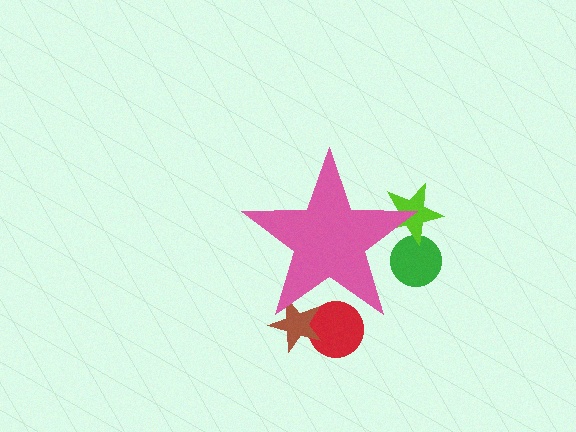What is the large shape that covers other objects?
A pink star.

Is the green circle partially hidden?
Yes, the green circle is partially hidden behind the pink star.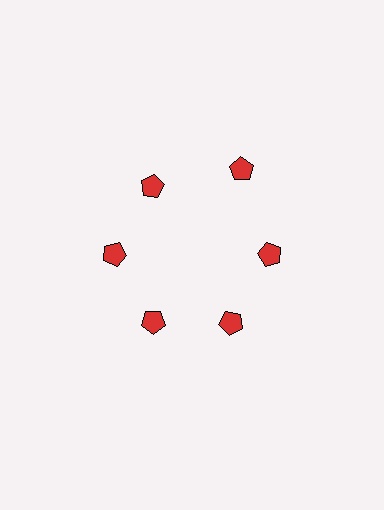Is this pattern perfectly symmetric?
No. The 6 red pentagons are arranged in a ring, but one element near the 1 o'clock position is pushed outward from the center, breaking the 6-fold rotational symmetry.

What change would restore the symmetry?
The symmetry would be restored by moving it inward, back onto the ring so that all 6 pentagons sit at equal angles and equal distance from the center.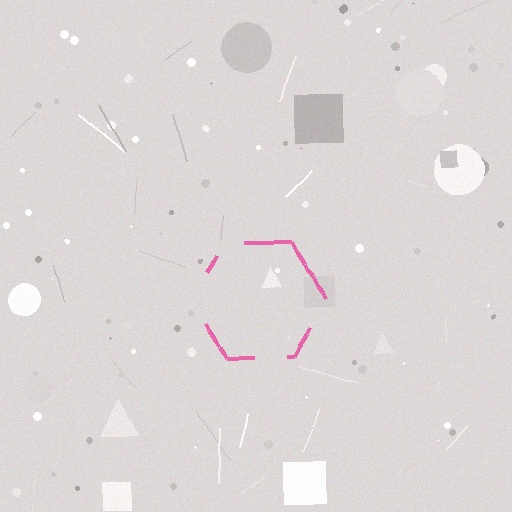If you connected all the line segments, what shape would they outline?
They would outline a hexagon.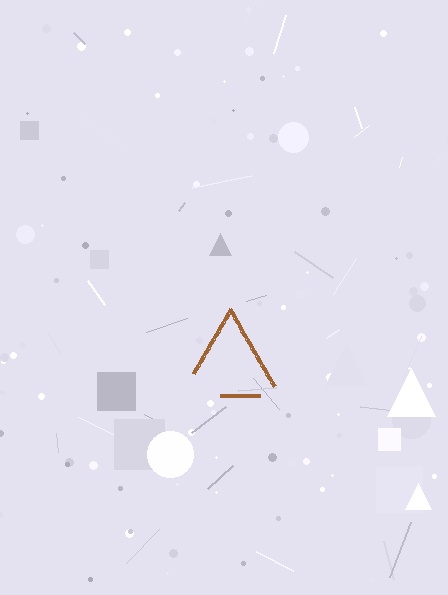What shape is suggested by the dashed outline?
The dashed outline suggests a triangle.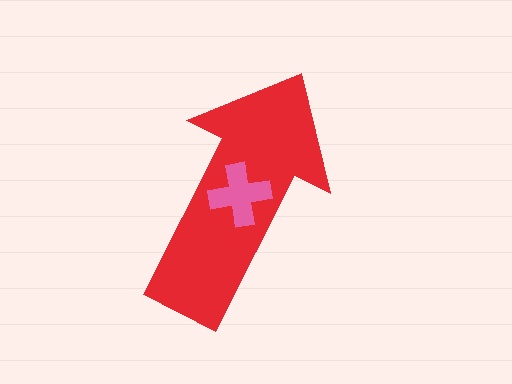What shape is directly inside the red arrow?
The pink cross.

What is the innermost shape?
The pink cross.